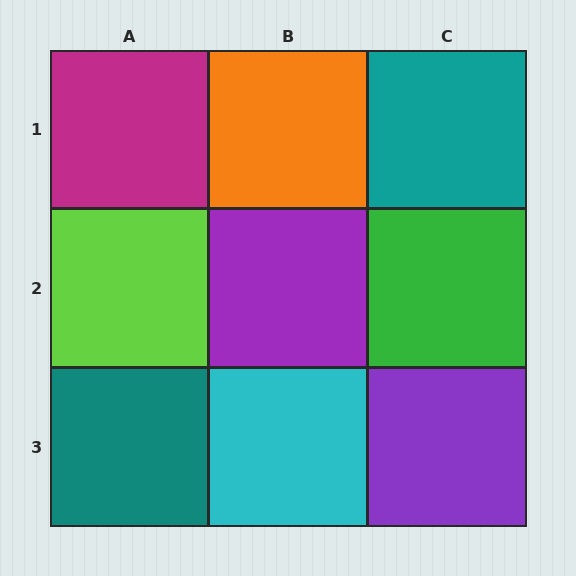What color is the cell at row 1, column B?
Orange.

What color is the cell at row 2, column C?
Green.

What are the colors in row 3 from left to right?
Teal, cyan, purple.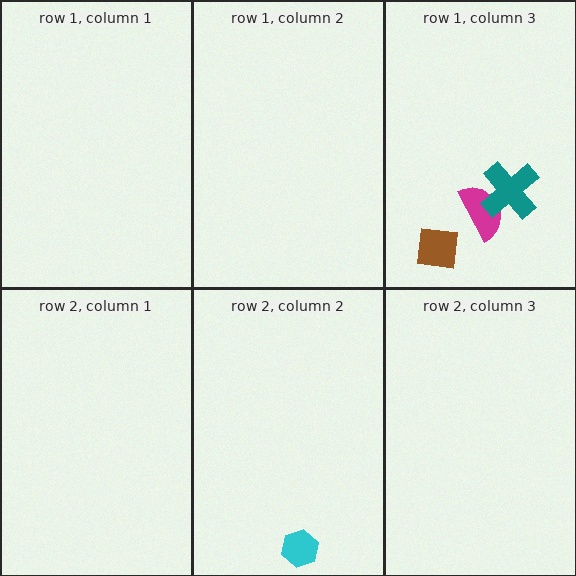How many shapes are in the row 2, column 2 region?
1.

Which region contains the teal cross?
The row 1, column 3 region.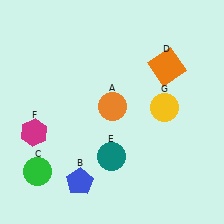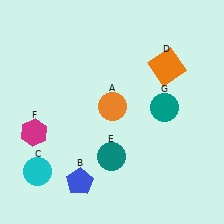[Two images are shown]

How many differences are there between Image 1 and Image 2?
There are 2 differences between the two images.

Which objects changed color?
C changed from green to cyan. G changed from yellow to teal.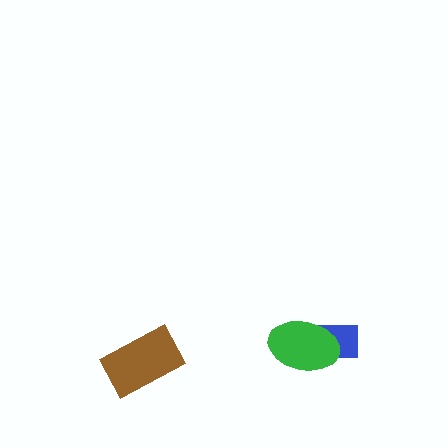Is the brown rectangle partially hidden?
No, no other shape covers it.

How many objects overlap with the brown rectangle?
0 objects overlap with the brown rectangle.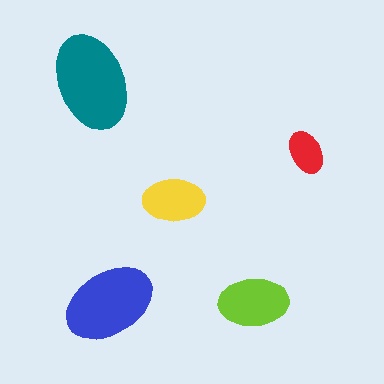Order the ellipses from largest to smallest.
the teal one, the blue one, the lime one, the yellow one, the red one.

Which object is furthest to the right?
The red ellipse is rightmost.